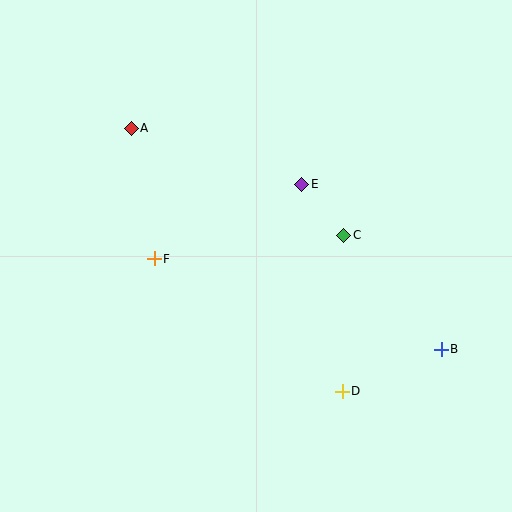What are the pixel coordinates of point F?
Point F is at (154, 259).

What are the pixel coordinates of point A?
Point A is at (131, 128).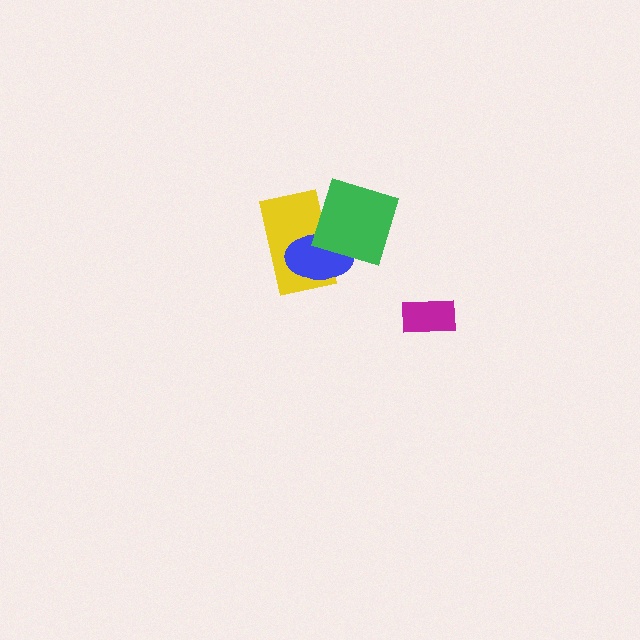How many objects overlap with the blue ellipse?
2 objects overlap with the blue ellipse.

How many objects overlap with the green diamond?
2 objects overlap with the green diamond.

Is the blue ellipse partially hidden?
Yes, it is partially covered by another shape.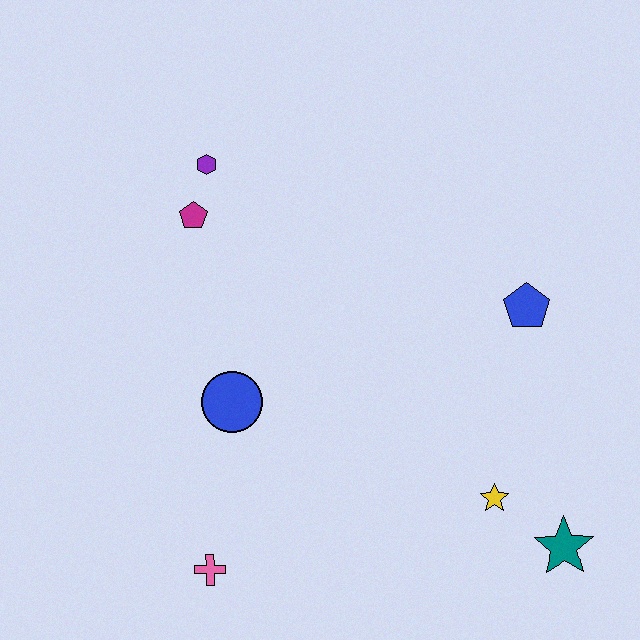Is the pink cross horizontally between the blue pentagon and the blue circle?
No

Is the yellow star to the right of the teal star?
No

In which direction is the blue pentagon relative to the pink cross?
The blue pentagon is to the right of the pink cross.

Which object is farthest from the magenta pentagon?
The teal star is farthest from the magenta pentagon.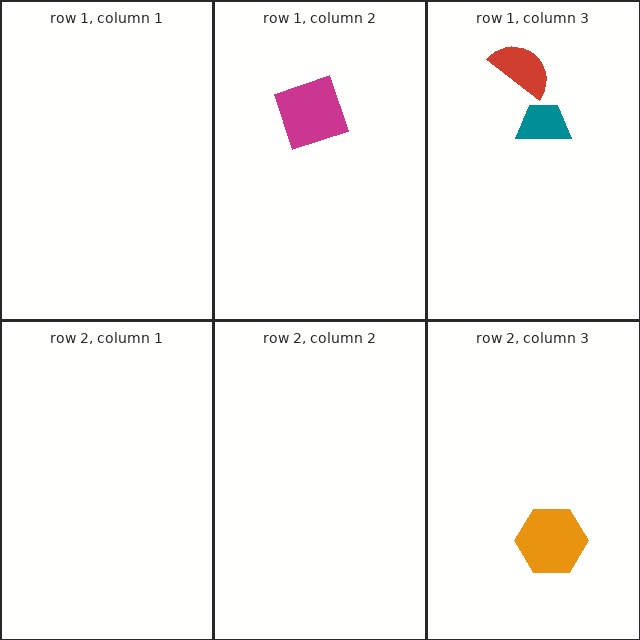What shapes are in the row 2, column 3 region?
The orange hexagon.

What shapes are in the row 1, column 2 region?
The magenta square.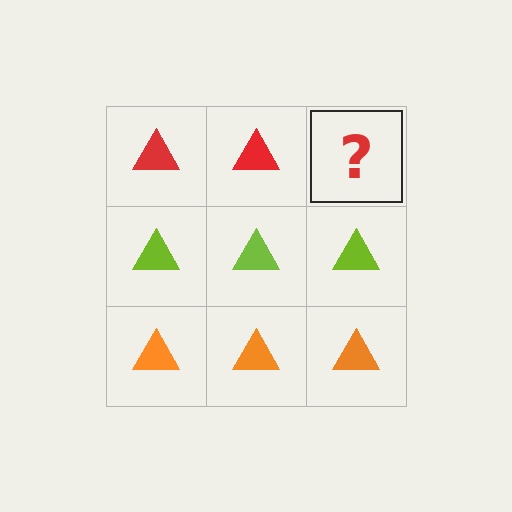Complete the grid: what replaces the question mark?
The question mark should be replaced with a red triangle.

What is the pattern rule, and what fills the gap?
The rule is that each row has a consistent color. The gap should be filled with a red triangle.